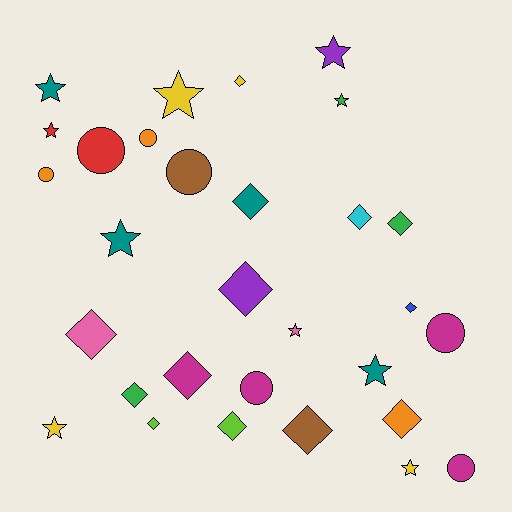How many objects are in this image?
There are 30 objects.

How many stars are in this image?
There are 10 stars.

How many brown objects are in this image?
There are 2 brown objects.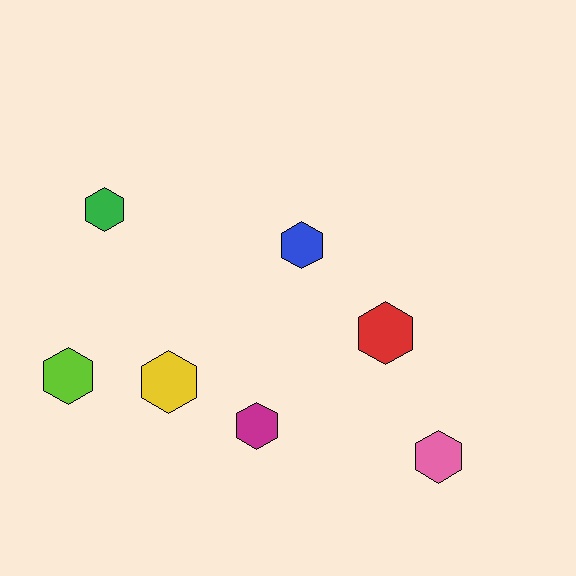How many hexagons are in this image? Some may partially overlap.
There are 7 hexagons.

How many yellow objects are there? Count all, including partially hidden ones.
There is 1 yellow object.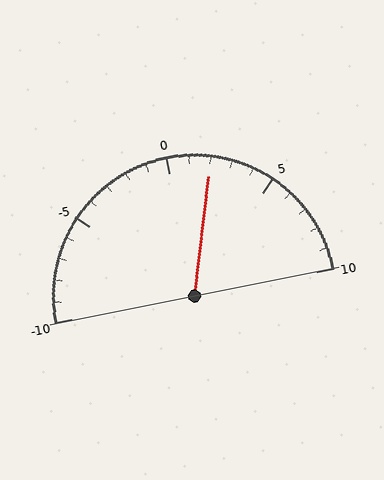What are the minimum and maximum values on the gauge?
The gauge ranges from -10 to 10.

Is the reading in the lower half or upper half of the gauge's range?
The reading is in the upper half of the range (-10 to 10).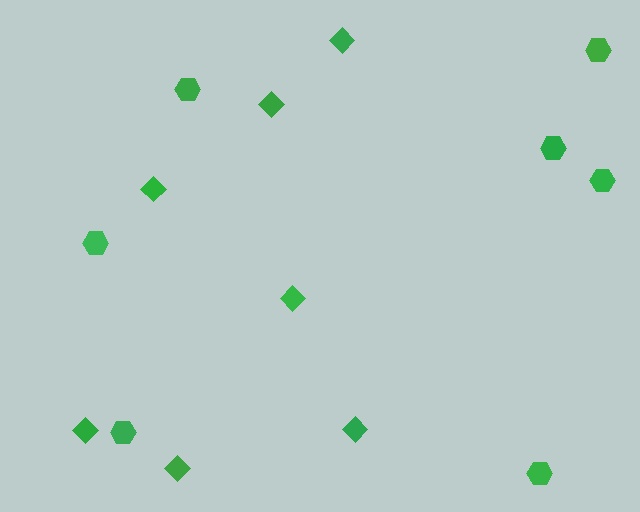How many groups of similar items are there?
There are 2 groups: one group of diamonds (7) and one group of hexagons (7).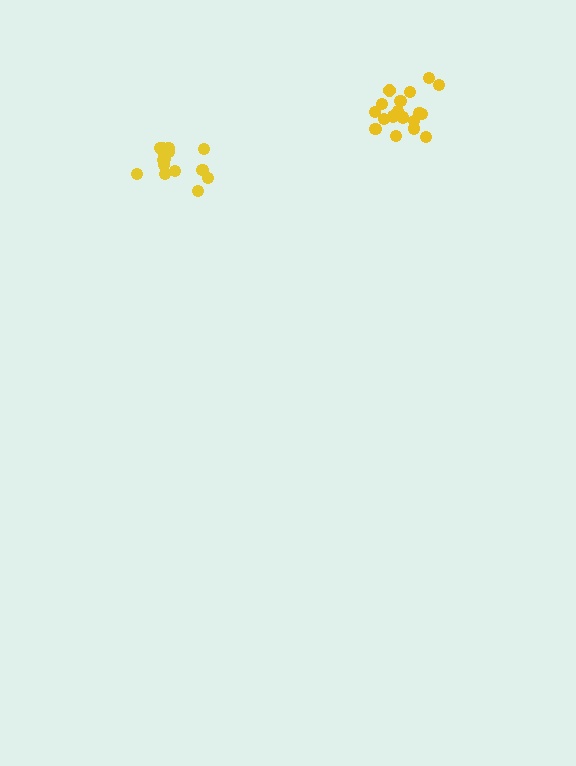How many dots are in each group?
Group 1: 18 dots, Group 2: 16 dots (34 total).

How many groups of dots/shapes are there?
There are 2 groups.